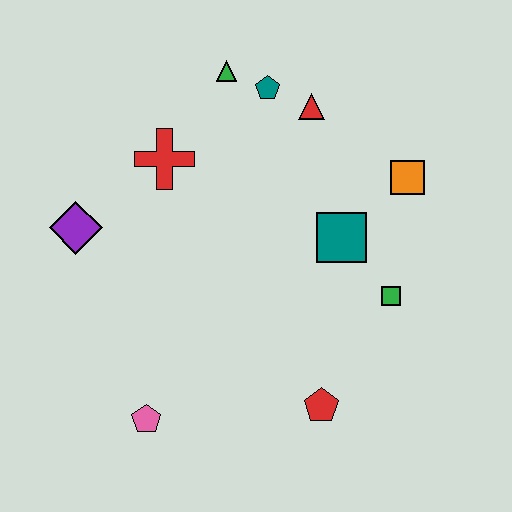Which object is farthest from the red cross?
The red pentagon is farthest from the red cross.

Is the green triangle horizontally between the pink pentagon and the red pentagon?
Yes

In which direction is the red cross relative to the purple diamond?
The red cross is to the right of the purple diamond.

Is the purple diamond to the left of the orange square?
Yes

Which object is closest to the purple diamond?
The red cross is closest to the purple diamond.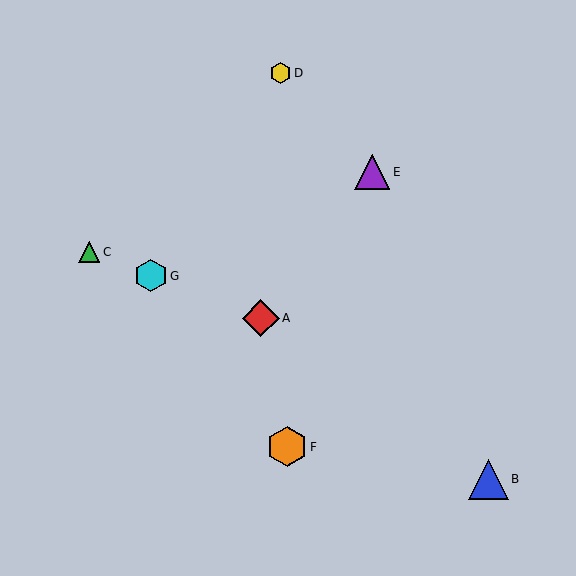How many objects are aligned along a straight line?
3 objects (A, C, G) are aligned along a straight line.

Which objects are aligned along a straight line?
Objects A, C, G are aligned along a straight line.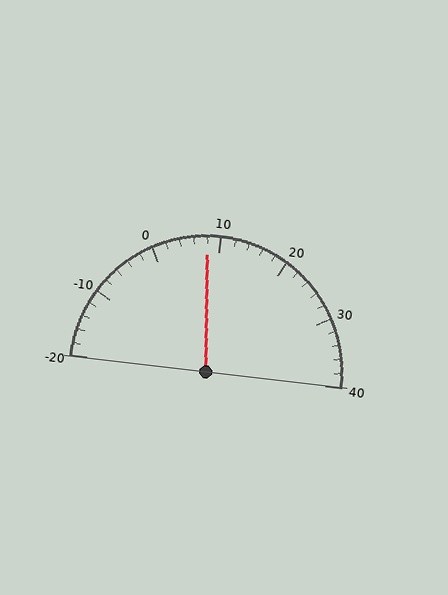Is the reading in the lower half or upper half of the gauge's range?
The reading is in the lower half of the range (-20 to 40).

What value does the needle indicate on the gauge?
The needle indicates approximately 8.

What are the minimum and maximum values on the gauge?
The gauge ranges from -20 to 40.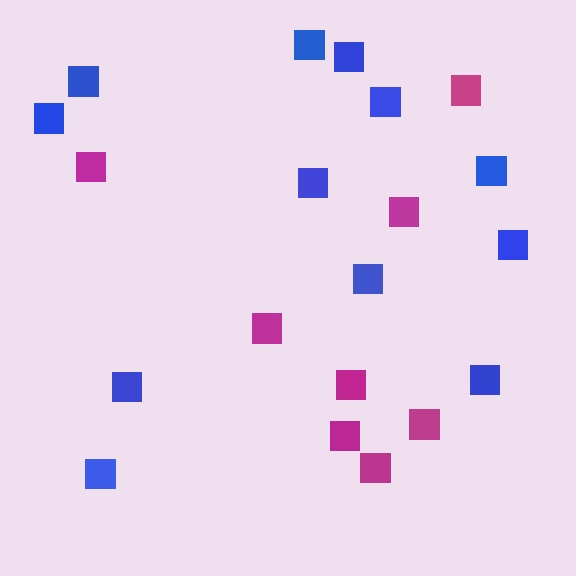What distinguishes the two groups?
There are 2 groups: one group of magenta squares (8) and one group of blue squares (12).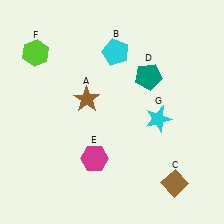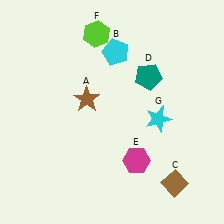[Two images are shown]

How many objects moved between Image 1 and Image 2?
2 objects moved between the two images.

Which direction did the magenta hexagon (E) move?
The magenta hexagon (E) moved right.